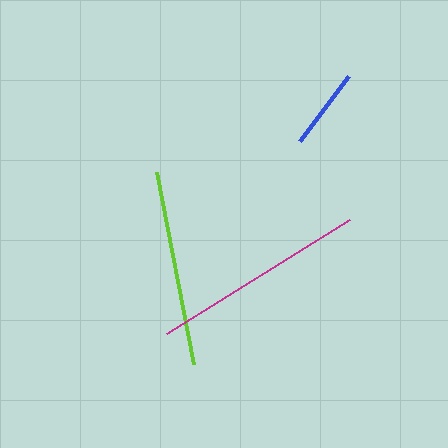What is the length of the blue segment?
The blue segment is approximately 81 pixels long.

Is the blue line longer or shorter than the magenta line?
The magenta line is longer than the blue line.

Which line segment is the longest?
The magenta line is the longest at approximately 216 pixels.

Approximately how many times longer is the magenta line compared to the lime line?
The magenta line is approximately 1.1 times the length of the lime line.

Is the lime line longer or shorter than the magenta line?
The magenta line is longer than the lime line.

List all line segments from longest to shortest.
From longest to shortest: magenta, lime, blue.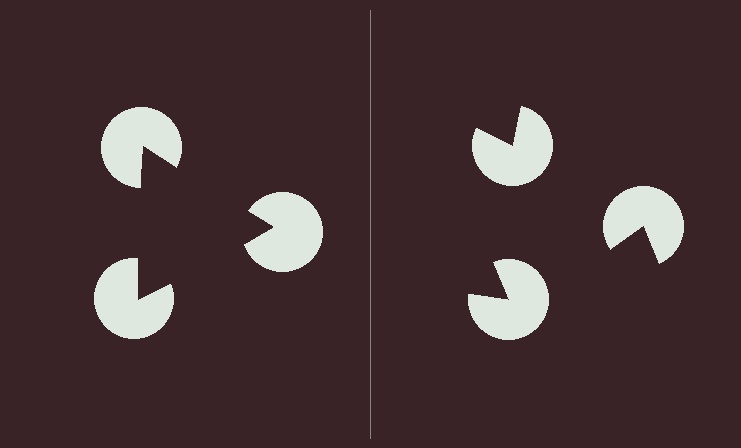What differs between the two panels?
The pac-man discs are positioned identically on both sides; only the wedge orientations differ. On the left they align to a triangle; on the right they are misaligned.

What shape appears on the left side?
An illusory triangle.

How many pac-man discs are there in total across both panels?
6 — 3 on each side.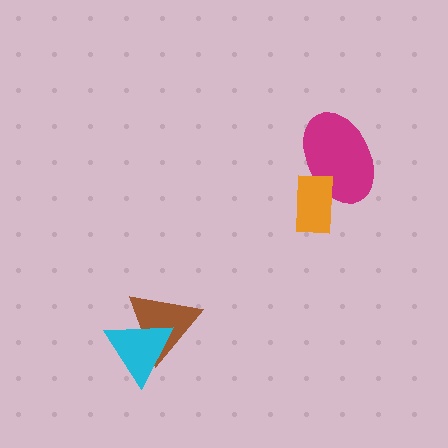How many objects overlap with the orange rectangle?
1 object overlaps with the orange rectangle.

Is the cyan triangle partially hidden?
No, no other shape covers it.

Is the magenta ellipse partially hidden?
Yes, it is partially covered by another shape.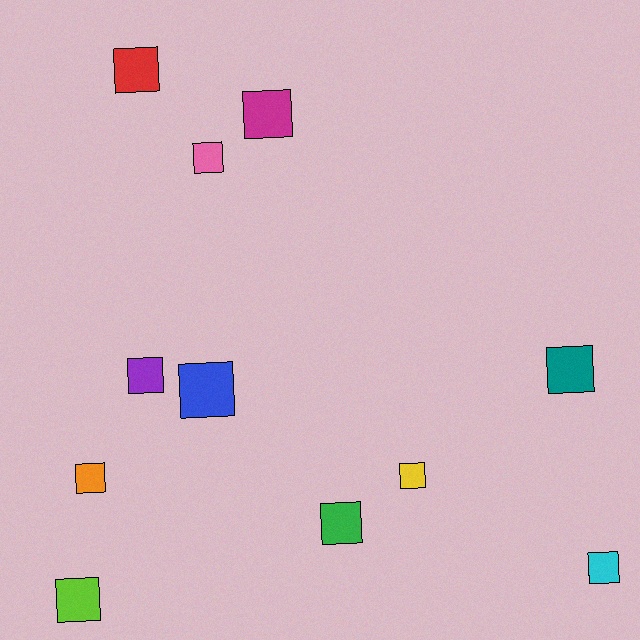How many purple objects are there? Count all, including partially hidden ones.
There is 1 purple object.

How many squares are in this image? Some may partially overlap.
There are 11 squares.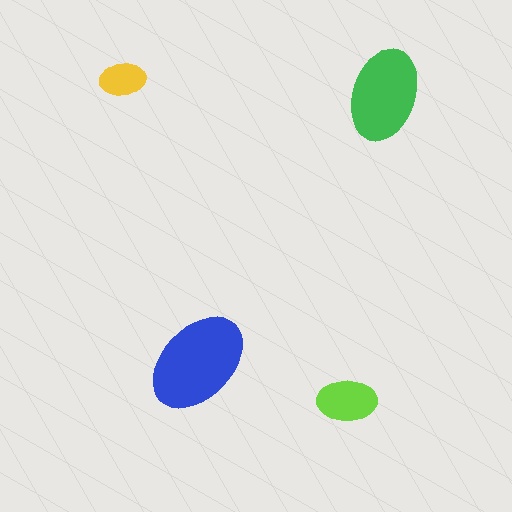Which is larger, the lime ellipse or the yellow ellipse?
The lime one.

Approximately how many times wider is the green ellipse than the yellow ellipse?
About 2 times wider.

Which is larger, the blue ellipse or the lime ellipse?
The blue one.